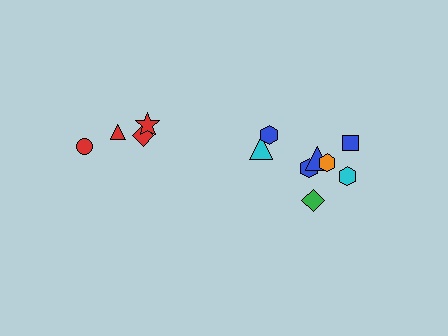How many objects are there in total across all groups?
There are 12 objects.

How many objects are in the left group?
There are 4 objects.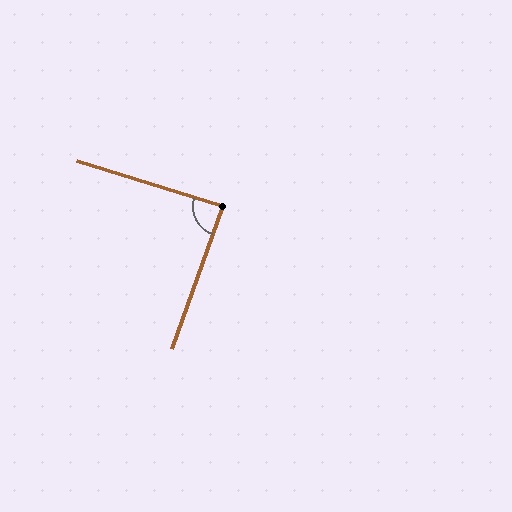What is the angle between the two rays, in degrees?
Approximately 87 degrees.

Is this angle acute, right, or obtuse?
It is approximately a right angle.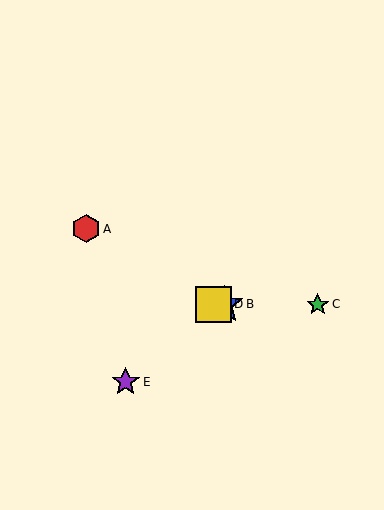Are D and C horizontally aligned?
Yes, both are at y≈305.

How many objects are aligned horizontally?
3 objects (B, C, D) are aligned horizontally.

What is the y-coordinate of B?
Object B is at y≈305.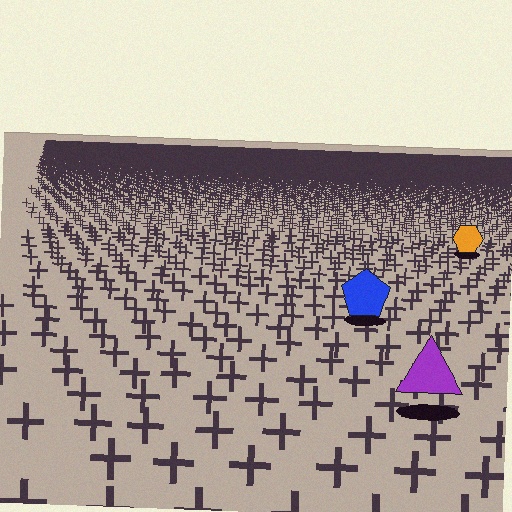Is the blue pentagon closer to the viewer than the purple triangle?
No. The purple triangle is closer — you can tell from the texture gradient: the ground texture is coarser near it.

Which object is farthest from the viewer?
The orange hexagon is farthest from the viewer. It appears smaller and the ground texture around it is denser.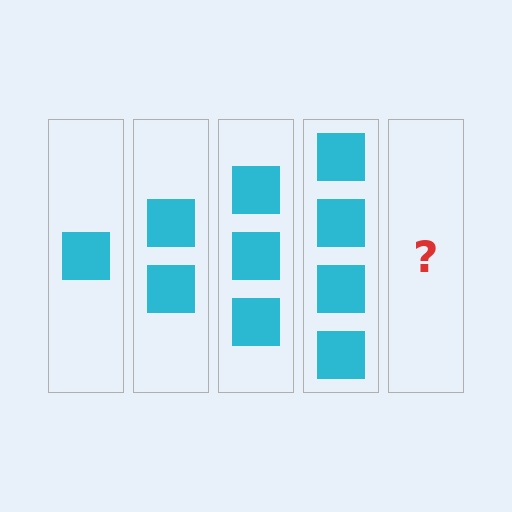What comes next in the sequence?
The next element should be 5 squares.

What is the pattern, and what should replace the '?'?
The pattern is that each step adds one more square. The '?' should be 5 squares.